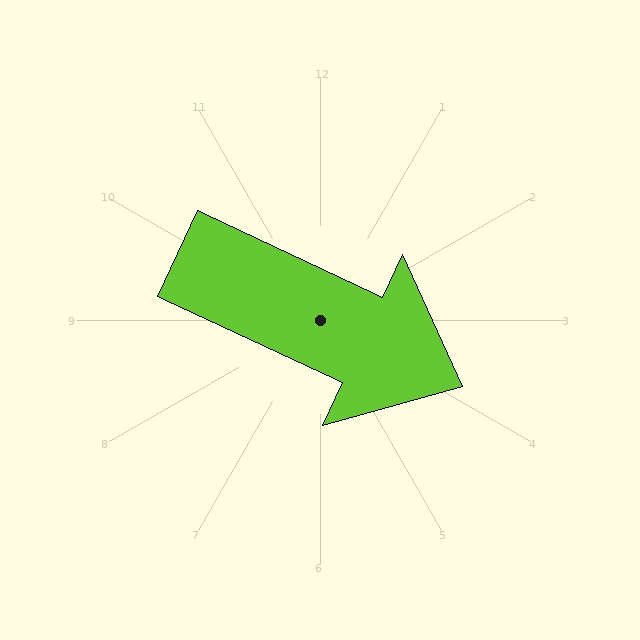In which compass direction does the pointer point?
Southeast.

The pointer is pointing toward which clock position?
Roughly 4 o'clock.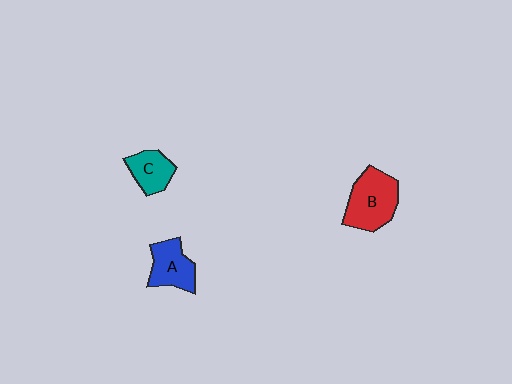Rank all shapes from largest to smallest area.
From largest to smallest: B (red), A (blue), C (teal).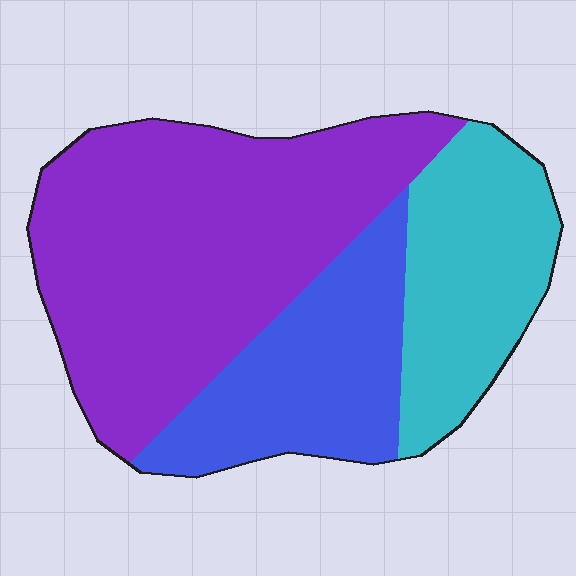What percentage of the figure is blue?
Blue takes up less than a quarter of the figure.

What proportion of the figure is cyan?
Cyan takes up about one quarter (1/4) of the figure.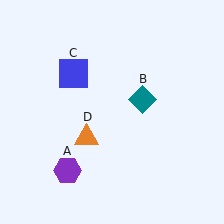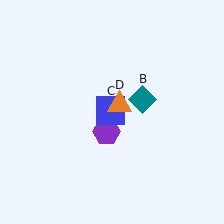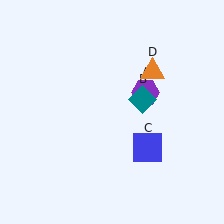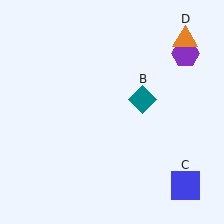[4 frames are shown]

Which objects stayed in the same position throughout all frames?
Teal diamond (object B) remained stationary.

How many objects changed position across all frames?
3 objects changed position: purple hexagon (object A), blue square (object C), orange triangle (object D).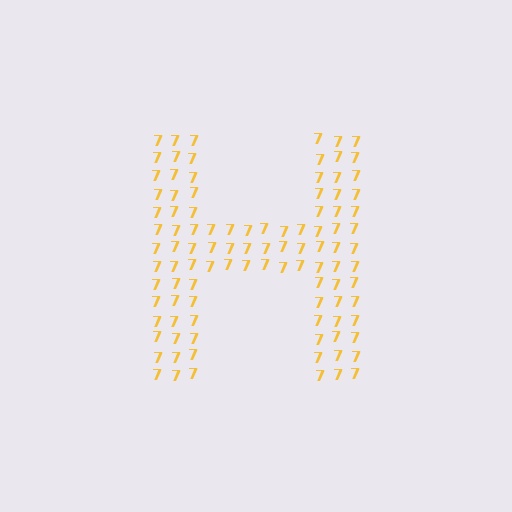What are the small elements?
The small elements are digit 7's.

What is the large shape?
The large shape is the letter H.